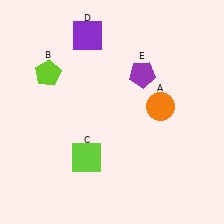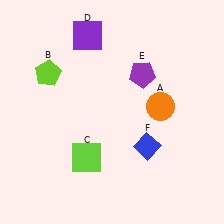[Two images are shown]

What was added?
A blue diamond (F) was added in Image 2.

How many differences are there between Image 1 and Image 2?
There is 1 difference between the two images.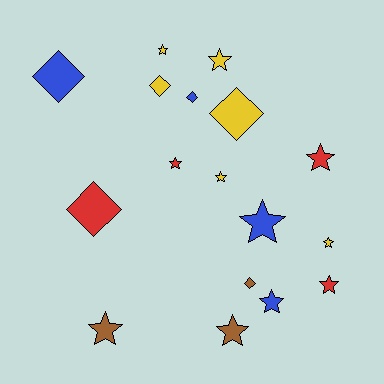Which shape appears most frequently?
Star, with 11 objects.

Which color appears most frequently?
Yellow, with 6 objects.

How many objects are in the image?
There are 17 objects.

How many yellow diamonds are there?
There are 2 yellow diamonds.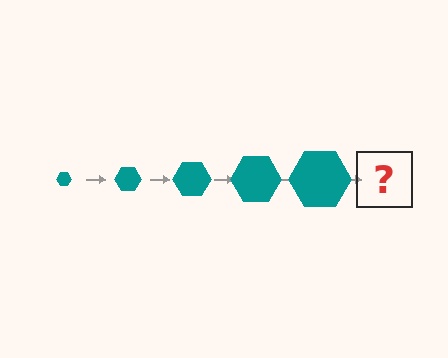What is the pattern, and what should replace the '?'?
The pattern is that the hexagon gets progressively larger each step. The '?' should be a teal hexagon, larger than the previous one.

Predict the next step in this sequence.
The next step is a teal hexagon, larger than the previous one.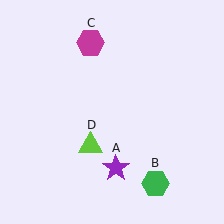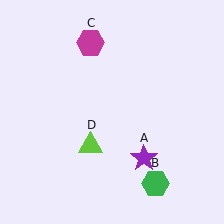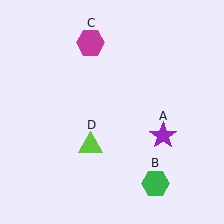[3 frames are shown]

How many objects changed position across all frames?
1 object changed position: purple star (object A).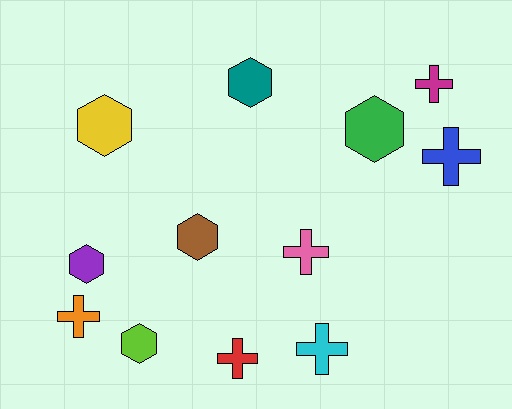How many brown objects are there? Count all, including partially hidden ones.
There is 1 brown object.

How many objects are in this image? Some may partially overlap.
There are 12 objects.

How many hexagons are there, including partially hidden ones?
There are 6 hexagons.